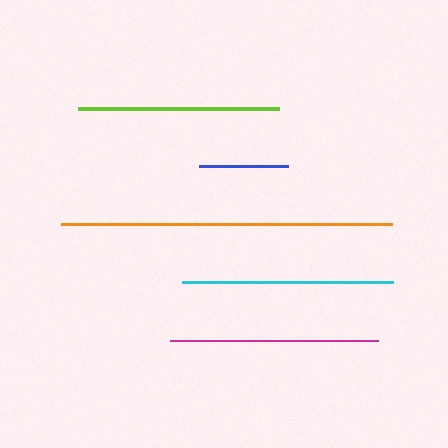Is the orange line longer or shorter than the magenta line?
The orange line is longer than the magenta line.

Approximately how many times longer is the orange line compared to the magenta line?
The orange line is approximately 1.6 times the length of the magenta line.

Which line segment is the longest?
The orange line is the longest at approximately 331 pixels.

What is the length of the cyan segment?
The cyan segment is approximately 211 pixels long.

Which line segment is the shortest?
The blue line is the shortest at approximately 89 pixels.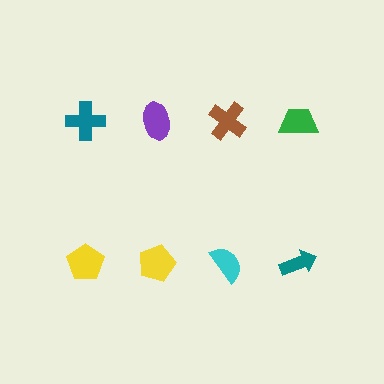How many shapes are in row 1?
4 shapes.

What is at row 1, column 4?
A green trapezoid.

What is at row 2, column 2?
A yellow pentagon.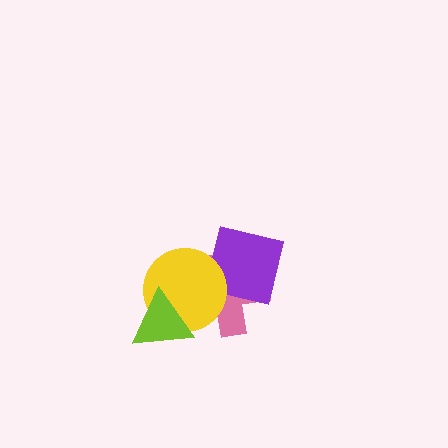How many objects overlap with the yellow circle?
3 objects overlap with the yellow circle.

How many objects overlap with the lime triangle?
1 object overlaps with the lime triangle.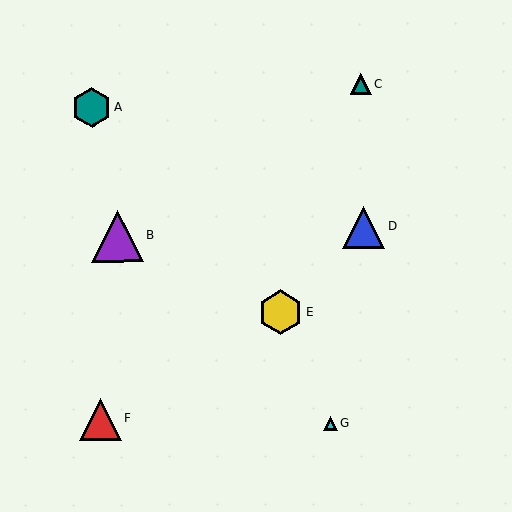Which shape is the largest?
The purple triangle (labeled B) is the largest.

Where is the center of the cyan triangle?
The center of the cyan triangle is at (330, 423).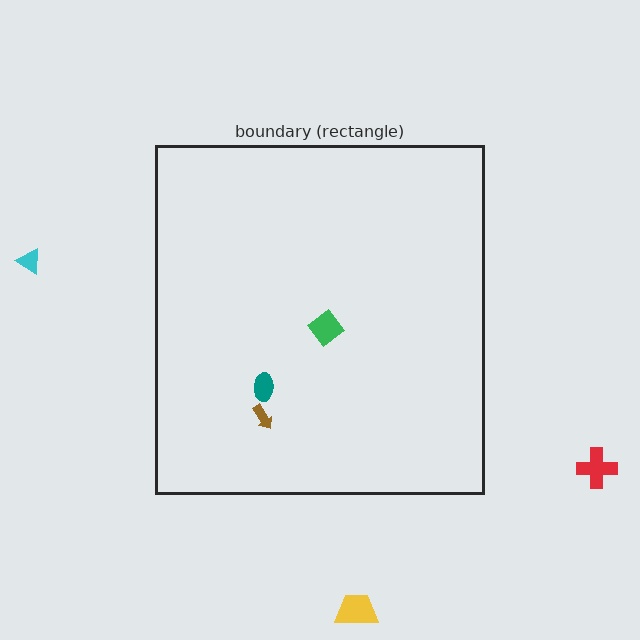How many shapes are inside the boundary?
3 inside, 3 outside.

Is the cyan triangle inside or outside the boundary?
Outside.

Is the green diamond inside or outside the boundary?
Inside.